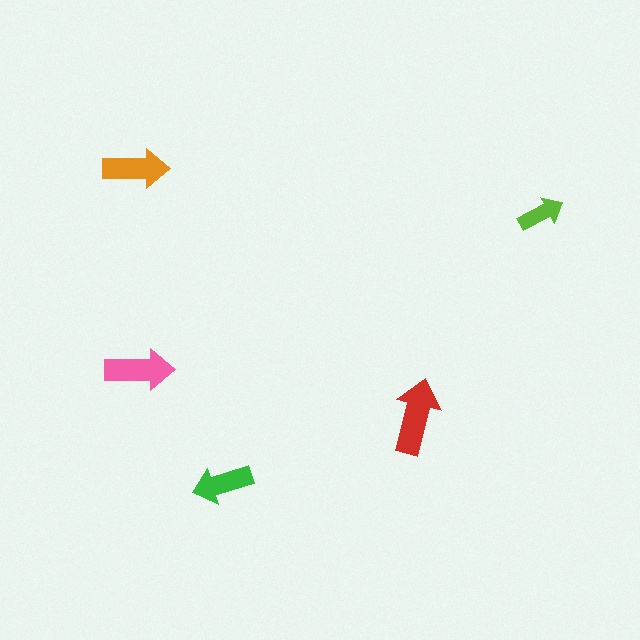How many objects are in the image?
There are 5 objects in the image.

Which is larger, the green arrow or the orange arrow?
The orange one.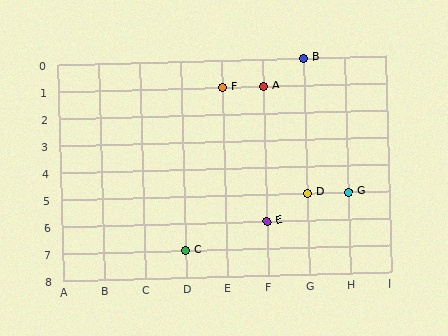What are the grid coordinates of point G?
Point G is at grid coordinates (H, 5).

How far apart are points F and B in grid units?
Points F and B are 2 columns and 1 row apart (about 2.2 grid units diagonally).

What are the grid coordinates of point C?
Point C is at grid coordinates (D, 7).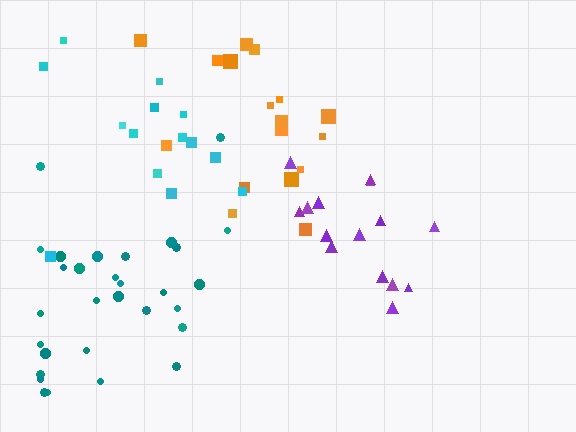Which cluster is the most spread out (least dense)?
Orange.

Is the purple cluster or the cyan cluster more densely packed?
Purple.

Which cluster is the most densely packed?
Purple.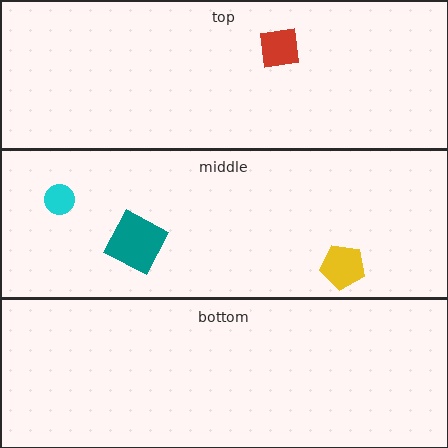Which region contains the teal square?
The middle region.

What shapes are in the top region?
The red square.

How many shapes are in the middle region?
3.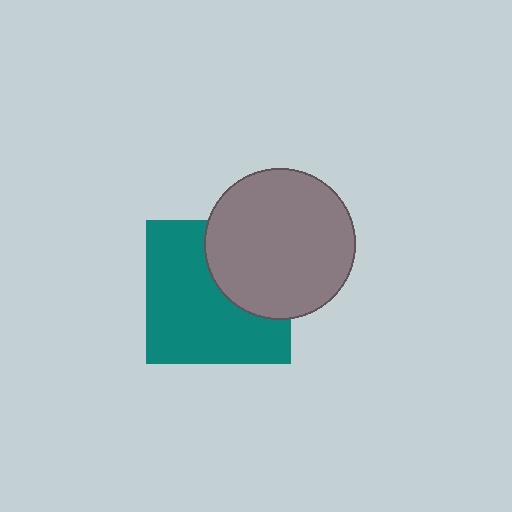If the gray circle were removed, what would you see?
You would see the complete teal square.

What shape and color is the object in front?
The object in front is a gray circle.